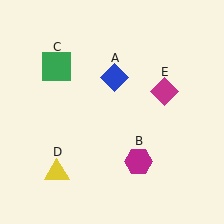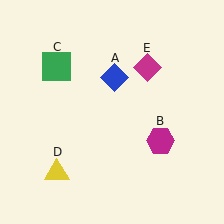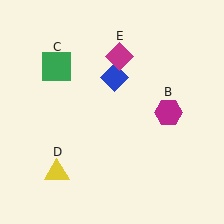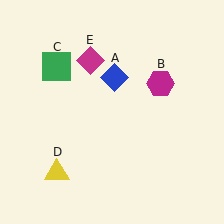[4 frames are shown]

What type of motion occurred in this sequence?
The magenta hexagon (object B), magenta diamond (object E) rotated counterclockwise around the center of the scene.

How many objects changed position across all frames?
2 objects changed position: magenta hexagon (object B), magenta diamond (object E).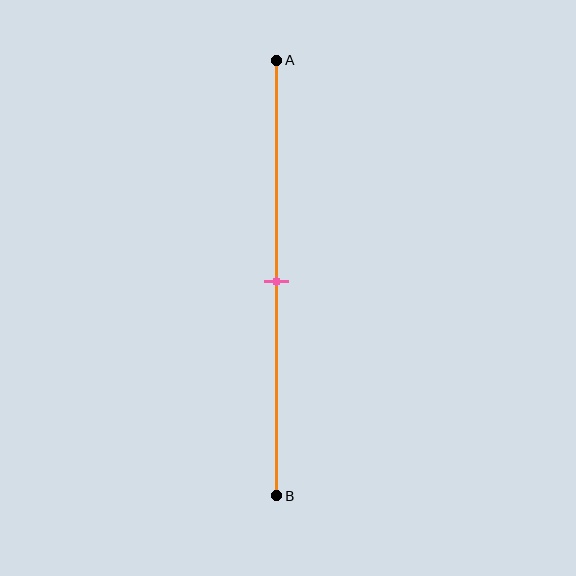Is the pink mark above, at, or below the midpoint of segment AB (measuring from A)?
The pink mark is approximately at the midpoint of segment AB.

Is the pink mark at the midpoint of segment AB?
Yes, the mark is approximately at the midpoint.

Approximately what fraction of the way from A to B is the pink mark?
The pink mark is approximately 50% of the way from A to B.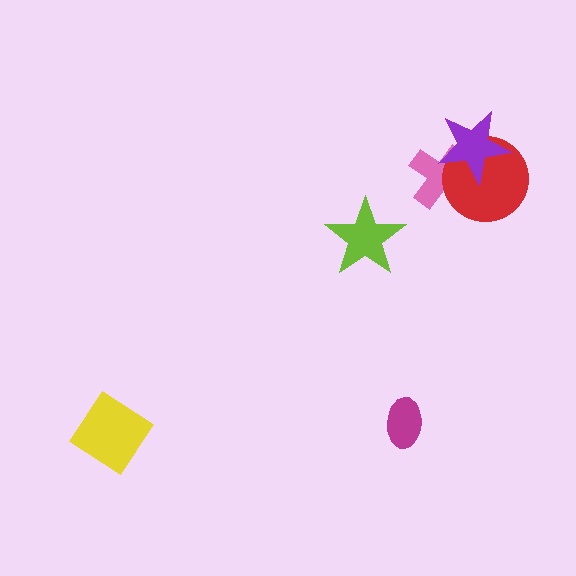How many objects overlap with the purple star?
2 objects overlap with the purple star.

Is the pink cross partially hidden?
Yes, it is partially covered by another shape.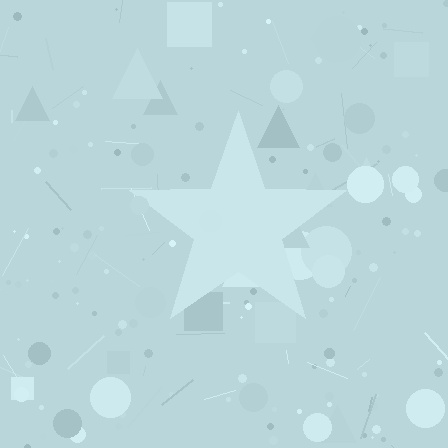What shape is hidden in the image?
A star is hidden in the image.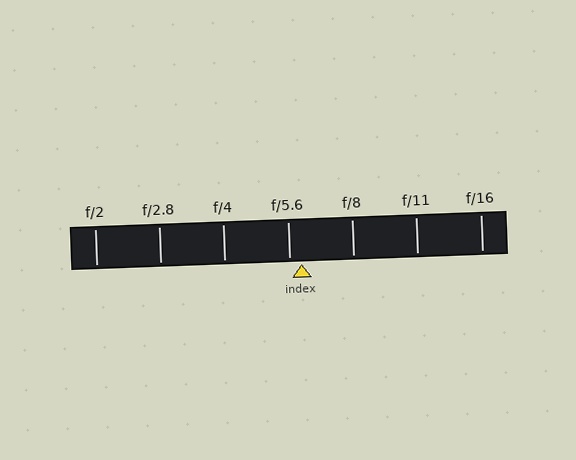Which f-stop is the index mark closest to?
The index mark is closest to f/5.6.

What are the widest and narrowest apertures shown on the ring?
The widest aperture shown is f/2 and the narrowest is f/16.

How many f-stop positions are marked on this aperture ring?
There are 7 f-stop positions marked.